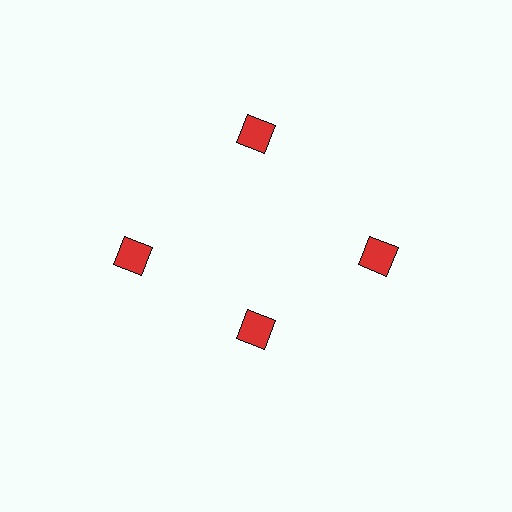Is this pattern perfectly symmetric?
No. The 4 red diamonds are arranged in a ring, but one element near the 6 o'clock position is pulled inward toward the center, breaking the 4-fold rotational symmetry.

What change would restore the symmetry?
The symmetry would be restored by moving it outward, back onto the ring so that all 4 diamonds sit at equal angles and equal distance from the center.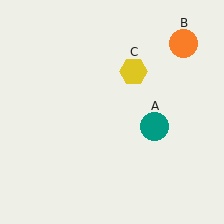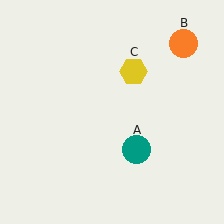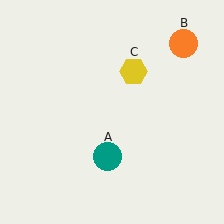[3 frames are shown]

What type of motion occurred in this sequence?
The teal circle (object A) rotated clockwise around the center of the scene.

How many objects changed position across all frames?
1 object changed position: teal circle (object A).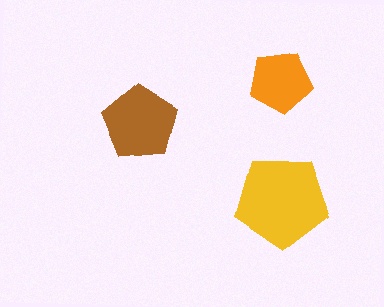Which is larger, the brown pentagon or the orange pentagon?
The brown one.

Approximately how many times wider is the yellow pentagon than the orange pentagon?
About 1.5 times wider.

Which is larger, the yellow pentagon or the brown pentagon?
The yellow one.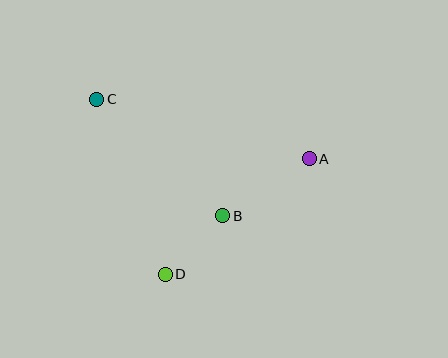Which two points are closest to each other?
Points B and D are closest to each other.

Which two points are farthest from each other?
Points A and C are farthest from each other.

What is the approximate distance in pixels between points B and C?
The distance between B and C is approximately 172 pixels.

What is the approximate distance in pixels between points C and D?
The distance between C and D is approximately 188 pixels.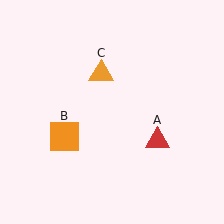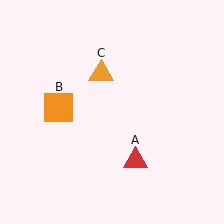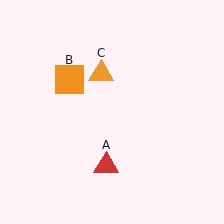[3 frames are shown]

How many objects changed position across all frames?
2 objects changed position: red triangle (object A), orange square (object B).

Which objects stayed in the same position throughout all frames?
Orange triangle (object C) remained stationary.